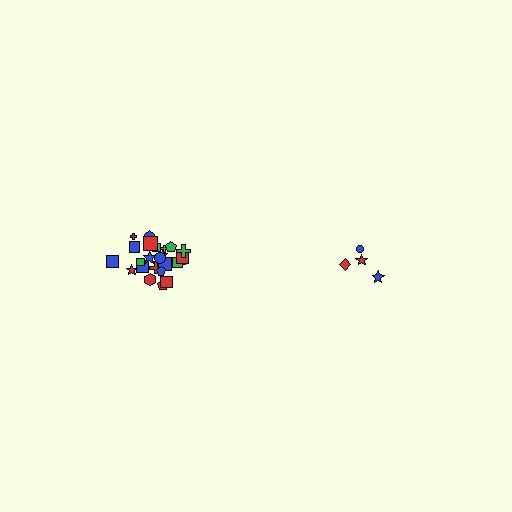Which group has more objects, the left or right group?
The left group.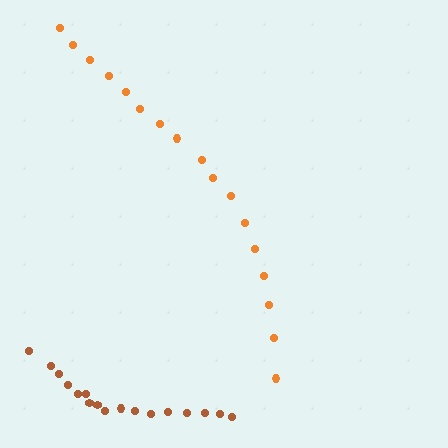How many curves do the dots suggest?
There are 2 distinct paths.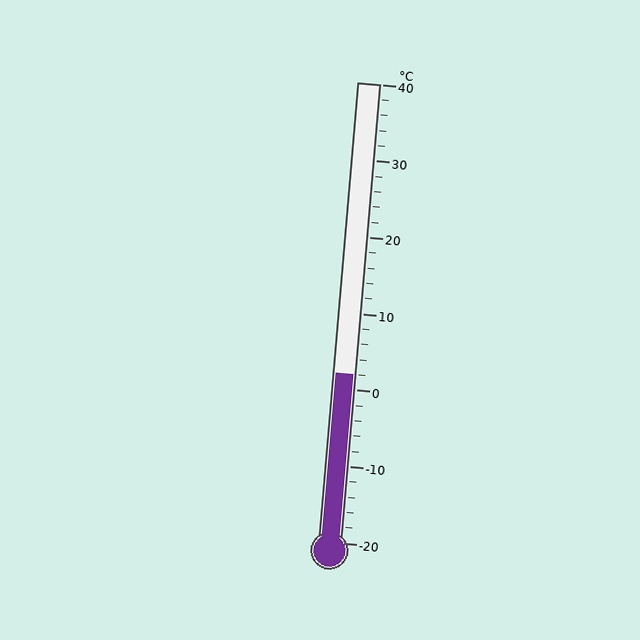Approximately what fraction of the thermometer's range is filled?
The thermometer is filled to approximately 35% of its range.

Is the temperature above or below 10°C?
The temperature is below 10°C.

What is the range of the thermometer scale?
The thermometer scale ranges from -20°C to 40°C.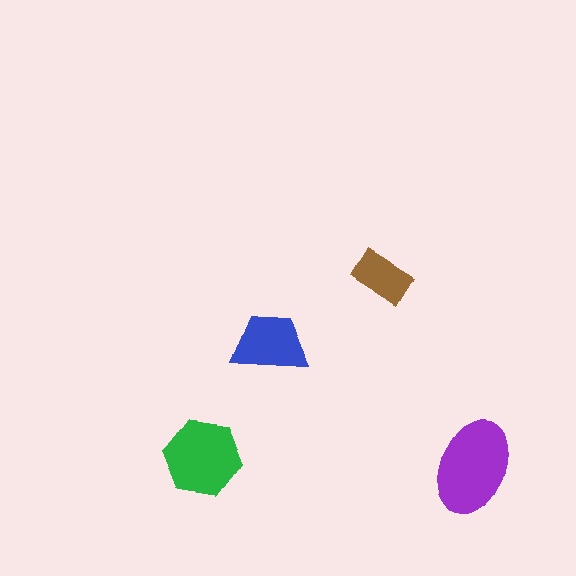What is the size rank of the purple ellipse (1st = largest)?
1st.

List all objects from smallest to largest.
The brown rectangle, the blue trapezoid, the green hexagon, the purple ellipse.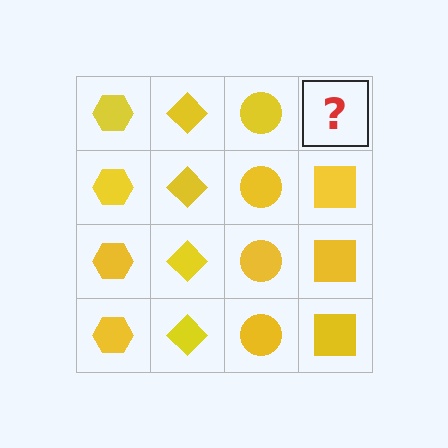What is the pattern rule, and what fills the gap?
The rule is that each column has a consistent shape. The gap should be filled with a yellow square.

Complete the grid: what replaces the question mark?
The question mark should be replaced with a yellow square.